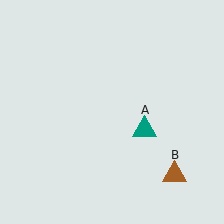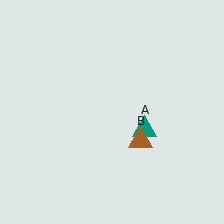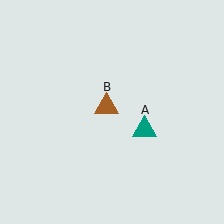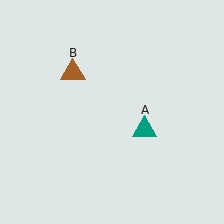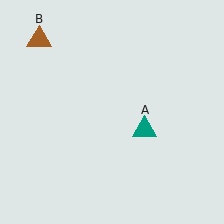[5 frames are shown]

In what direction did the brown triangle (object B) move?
The brown triangle (object B) moved up and to the left.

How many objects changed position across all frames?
1 object changed position: brown triangle (object B).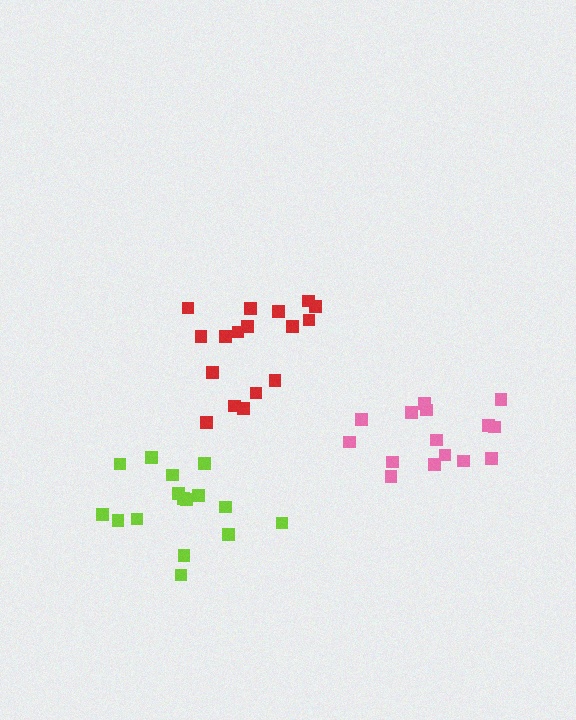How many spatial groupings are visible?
There are 3 spatial groupings.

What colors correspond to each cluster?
The clusters are colored: red, pink, lime.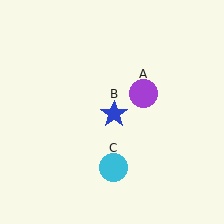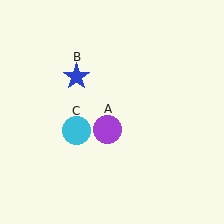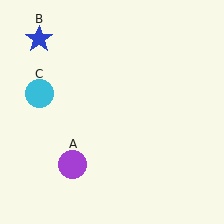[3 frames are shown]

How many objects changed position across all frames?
3 objects changed position: purple circle (object A), blue star (object B), cyan circle (object C).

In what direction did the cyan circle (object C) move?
The cyan circle (object C) moved up and to the left.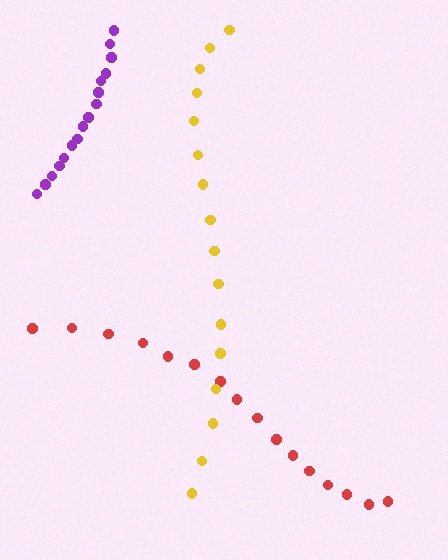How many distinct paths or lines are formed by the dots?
There are 3 distinct paths.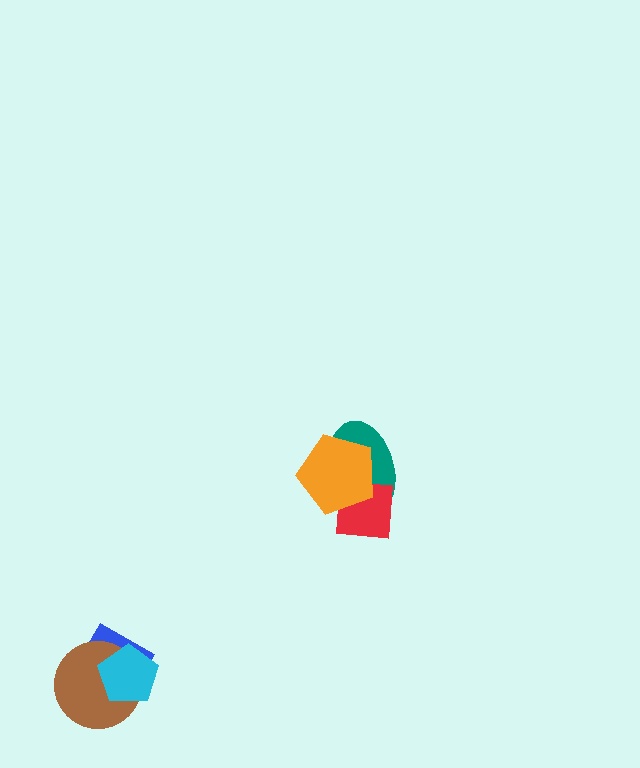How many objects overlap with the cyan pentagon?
2 objects overlap with the cyan pentagon.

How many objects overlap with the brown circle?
2 objects overlap with the brown circle.